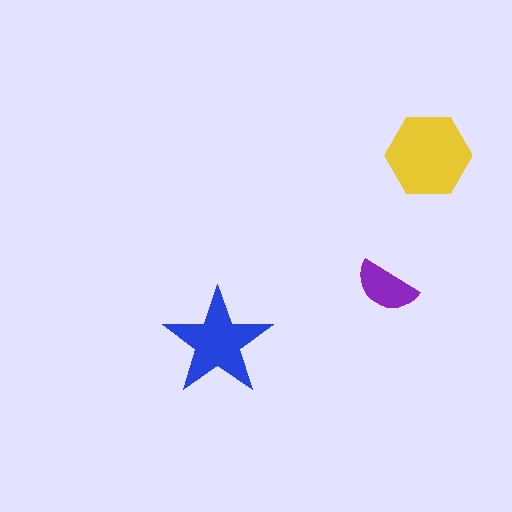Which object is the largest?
The yellow hexagon.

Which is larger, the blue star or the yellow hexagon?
The yellow hexagon.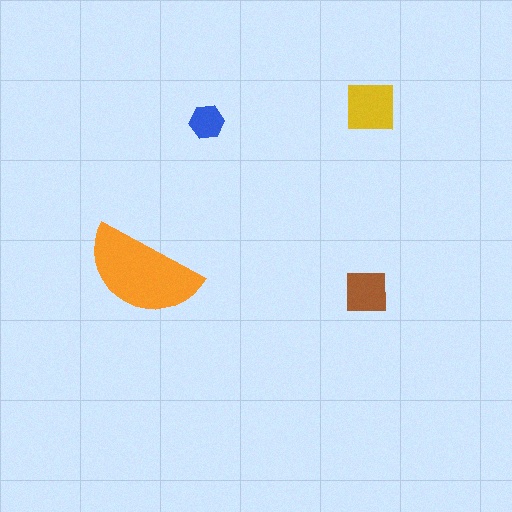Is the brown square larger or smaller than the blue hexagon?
Larger.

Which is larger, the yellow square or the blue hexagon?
The yellow square.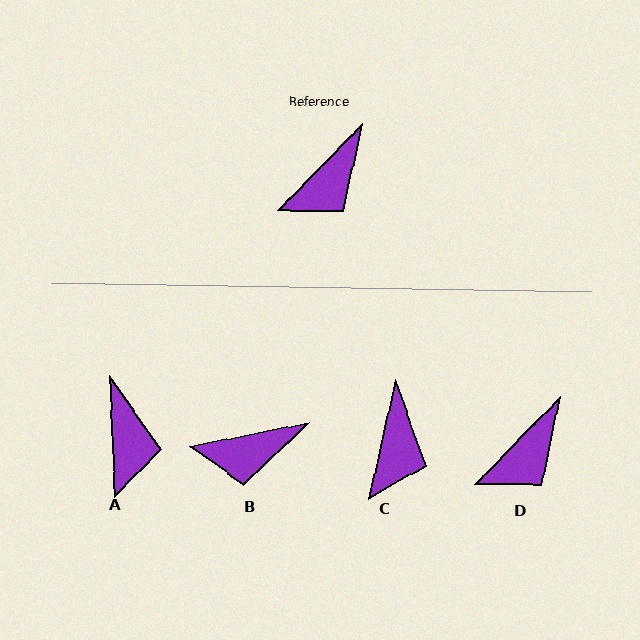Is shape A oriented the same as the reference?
No, it is off by about 47 degrees.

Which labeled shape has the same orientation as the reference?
D.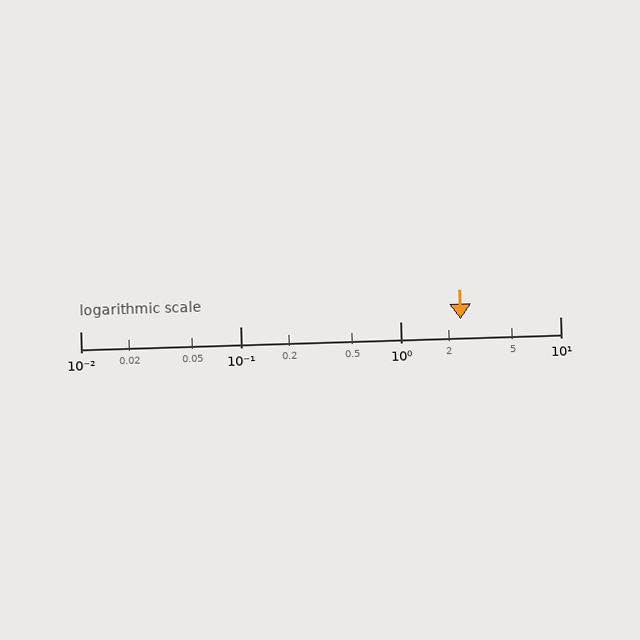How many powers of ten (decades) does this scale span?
The scale spans 3 decades, from 0.01 to 10.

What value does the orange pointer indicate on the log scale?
The pointer indicates approximately 2.4.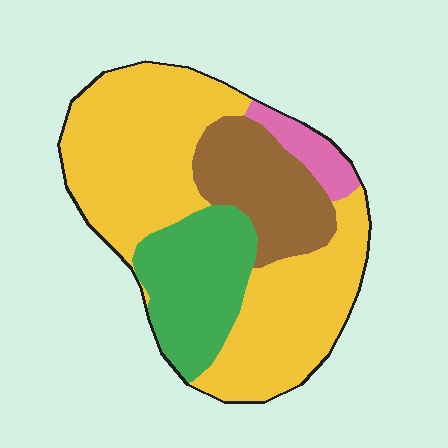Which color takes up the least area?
Pink, at roughly 5%.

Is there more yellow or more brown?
Yellow.